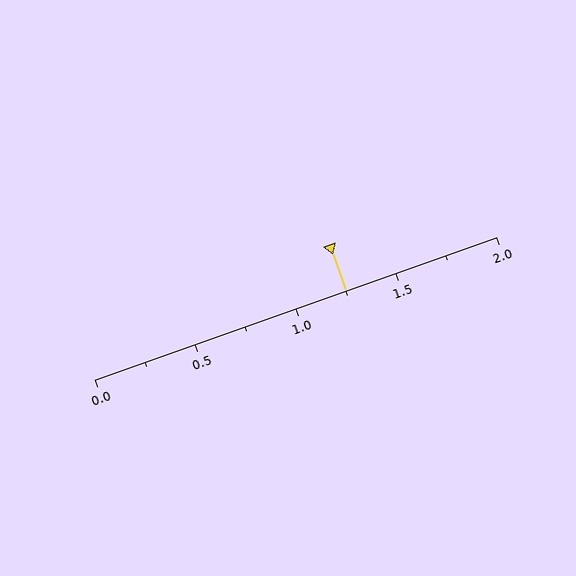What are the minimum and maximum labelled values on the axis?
The axis runs from 0.0 to 2.0.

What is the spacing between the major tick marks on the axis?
The major ticks are spaced 0.5 apart.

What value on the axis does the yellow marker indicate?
The marker indicates approximately 1.25.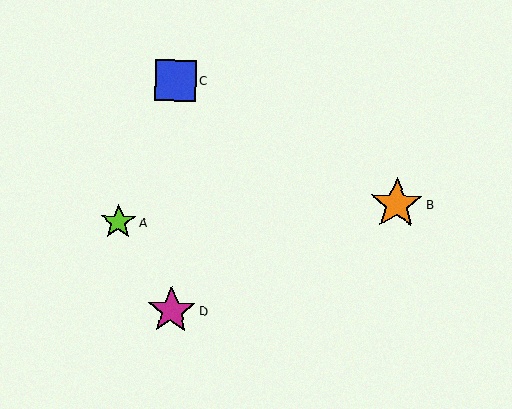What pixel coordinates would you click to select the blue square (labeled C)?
Click at (175, 81) to select the blue square C.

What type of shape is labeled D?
Shape D is a magenta star.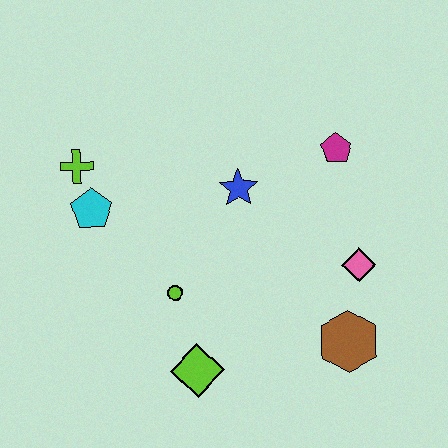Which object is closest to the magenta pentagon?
The blue star is closest to the magenta pentagon.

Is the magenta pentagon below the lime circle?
No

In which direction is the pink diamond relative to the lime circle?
The pink diamond is to the right of the lime circle.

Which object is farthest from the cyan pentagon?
The brown hexagon is farthest from the cyan pentagon.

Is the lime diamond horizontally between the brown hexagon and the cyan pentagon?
Yes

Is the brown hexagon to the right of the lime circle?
Yes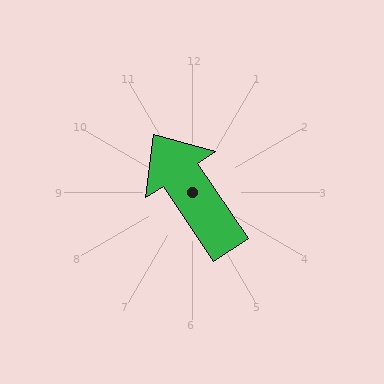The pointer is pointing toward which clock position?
Roughly 11 o'clock.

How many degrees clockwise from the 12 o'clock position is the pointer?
Approximately 326 degrees.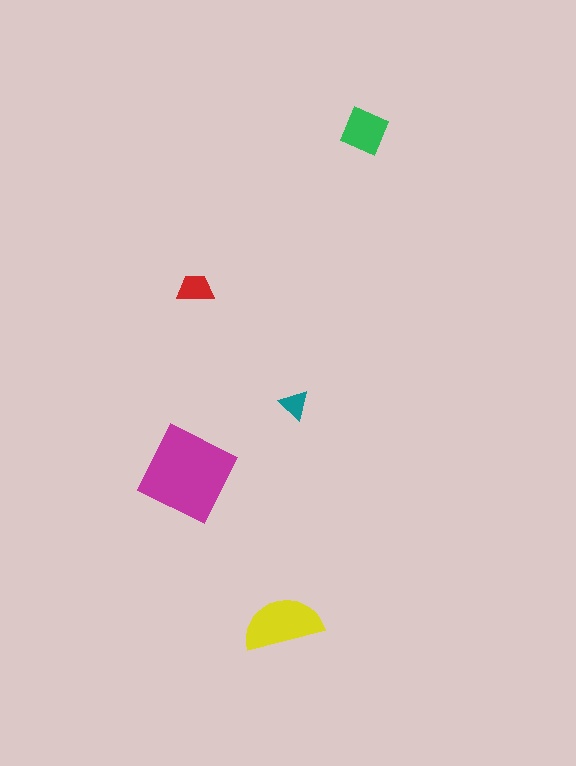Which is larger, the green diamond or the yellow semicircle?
The yellow semicircle.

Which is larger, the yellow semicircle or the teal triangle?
The yellow semicircle.